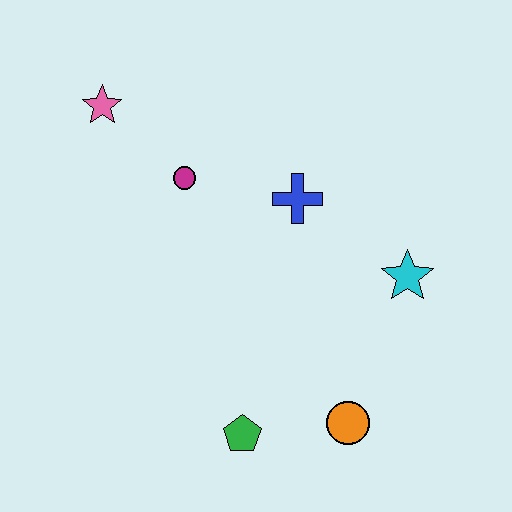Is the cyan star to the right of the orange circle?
Yes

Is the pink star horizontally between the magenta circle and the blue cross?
No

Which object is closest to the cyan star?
The blue cross is closest to the cyan star.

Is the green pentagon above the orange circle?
No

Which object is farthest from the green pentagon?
The pink star is farthest from the green pentagon.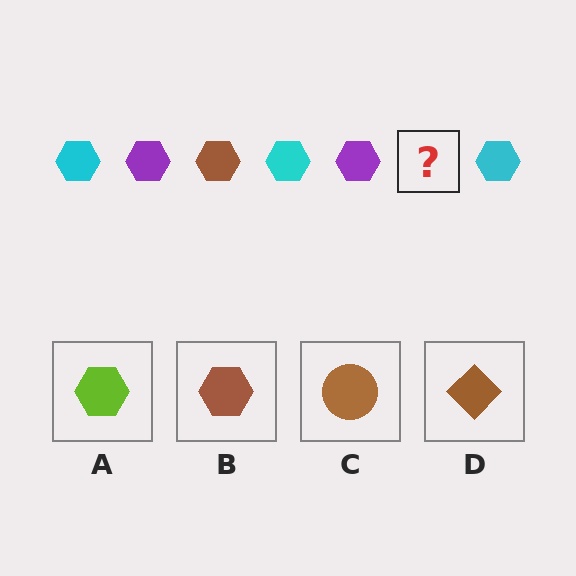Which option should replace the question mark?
Option B.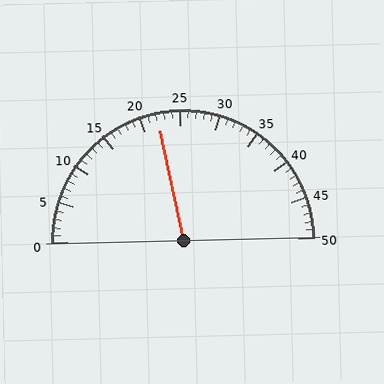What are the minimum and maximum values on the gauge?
The gauge ranges from 0 to 50.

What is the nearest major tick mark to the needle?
The nearest major tick mark is 20.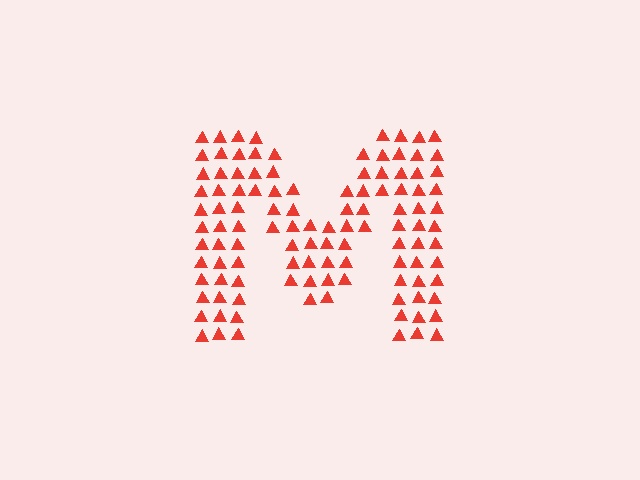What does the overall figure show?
The overall figure shows the letter M.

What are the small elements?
The small elements are triangles.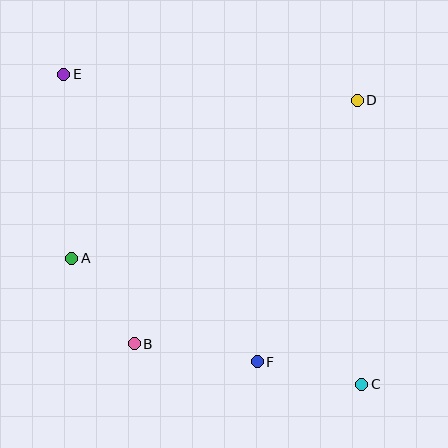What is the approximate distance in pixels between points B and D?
The distance between B and D is approximately 330 pixels.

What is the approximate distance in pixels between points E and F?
The distance between E and F is approximately 346 pixels.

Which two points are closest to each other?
Points A and B are closest to each other.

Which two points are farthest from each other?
Points C and E are farthest from each other.